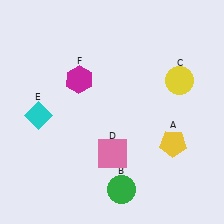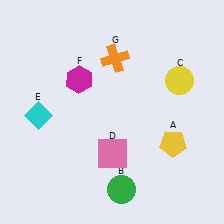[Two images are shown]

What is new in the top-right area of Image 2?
An orange cross (G) was added in the top-right area of Image 2.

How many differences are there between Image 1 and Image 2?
There is 1 difference between the two images.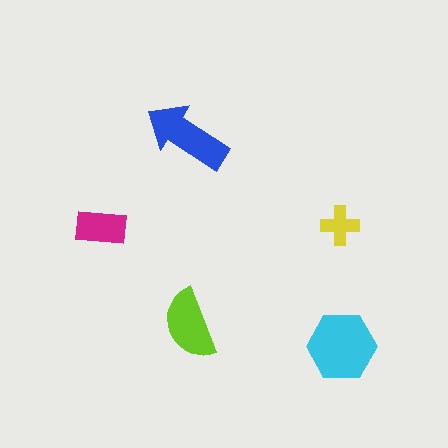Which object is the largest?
The cyan hexagon.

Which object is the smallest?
The yellow cross.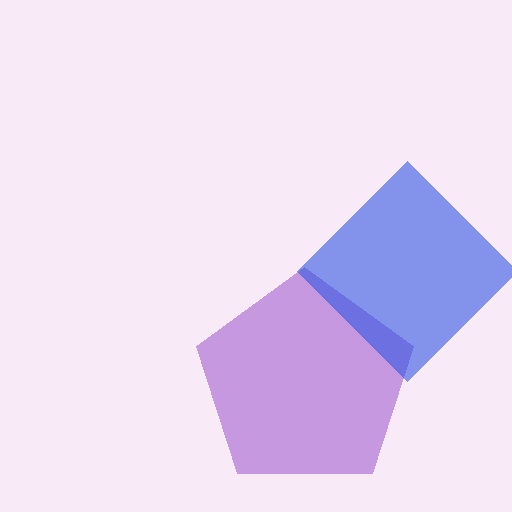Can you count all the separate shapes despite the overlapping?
Yes, there are 2 separate shapes.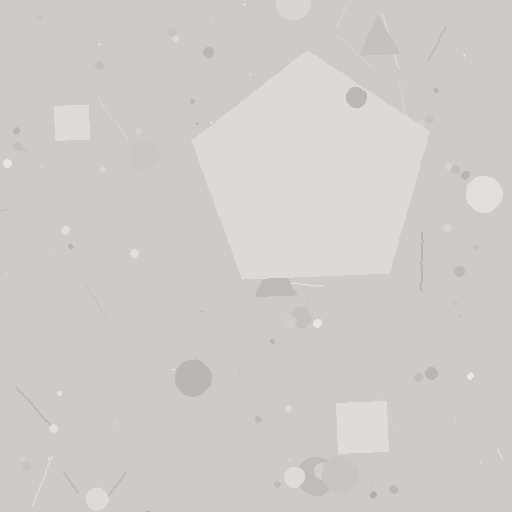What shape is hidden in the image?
A pentagon is hidden in the image.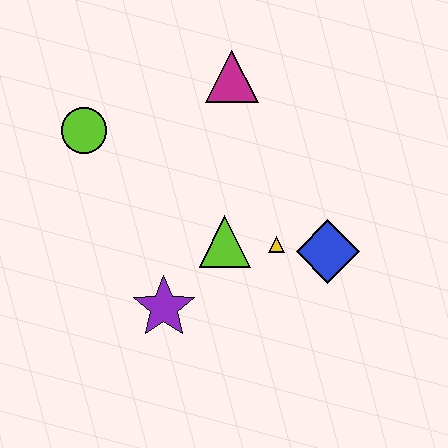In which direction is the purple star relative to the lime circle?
The purple star is below the lime circle.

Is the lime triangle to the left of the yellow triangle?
Yes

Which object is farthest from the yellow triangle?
The lime circle is farthest from the yellow triangle.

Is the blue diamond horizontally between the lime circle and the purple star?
No